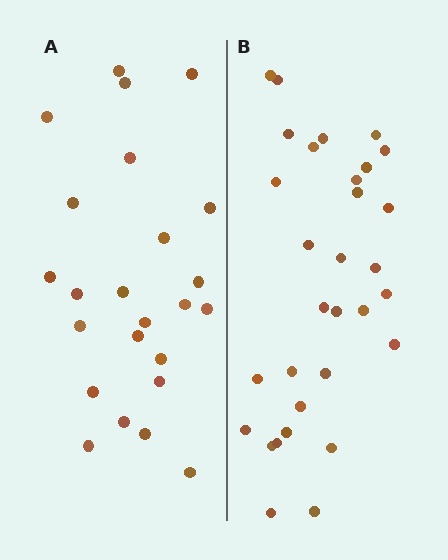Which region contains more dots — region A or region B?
Region B (the right region) has more dots.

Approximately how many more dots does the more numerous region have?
Region B has roughly 8 or so more dots than region A.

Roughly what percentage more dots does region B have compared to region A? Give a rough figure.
About 30% more.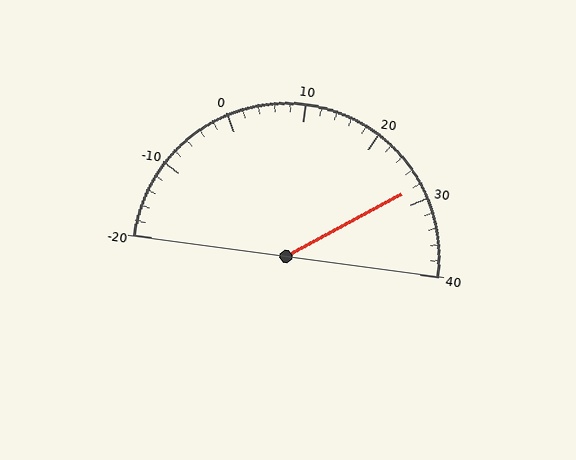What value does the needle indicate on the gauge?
The needle indicates approximately 28.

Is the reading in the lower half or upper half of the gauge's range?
The reading is in the upper half of the range (-20 to 40).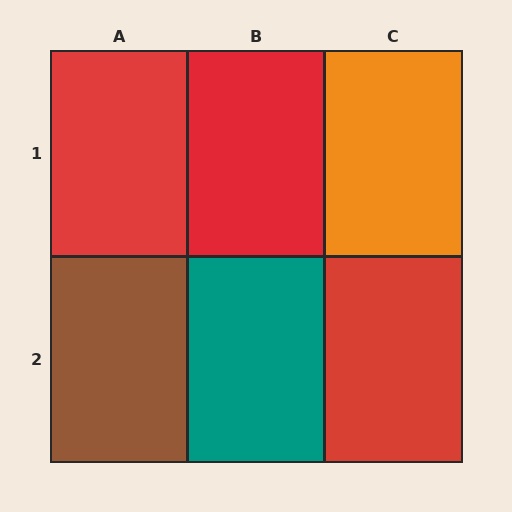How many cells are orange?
1 cell is orange.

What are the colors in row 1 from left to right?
Red, red, orange.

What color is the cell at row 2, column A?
Brown.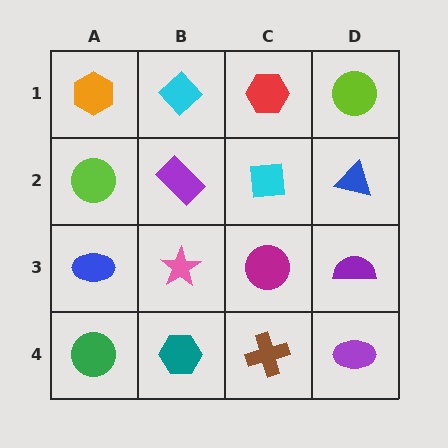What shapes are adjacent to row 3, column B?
A purple rectangle (row 2, column B), a teal hexagon (row 4, column B), a blue ellipse (row 3, column A), a magenta circle (row 3, column C).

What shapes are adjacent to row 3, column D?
A blue triangle (row 2, column D), a purple ellipse (row 4, column D), a magenta circle (row 3, column C).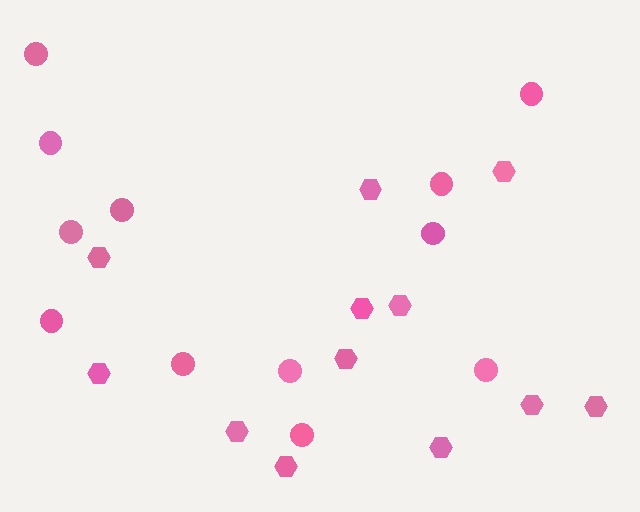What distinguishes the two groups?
There are 2 groups: one group of circles (12) and one group of hexagons (12).